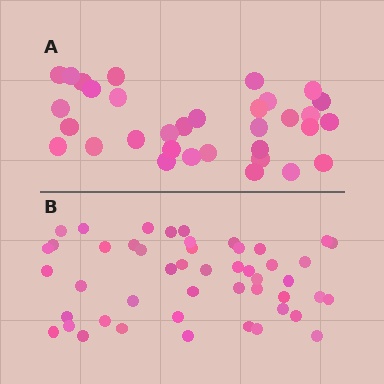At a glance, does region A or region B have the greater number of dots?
Region B (the bottom region) has more dots.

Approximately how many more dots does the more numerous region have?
Region B has approximately 15 more dots than region A.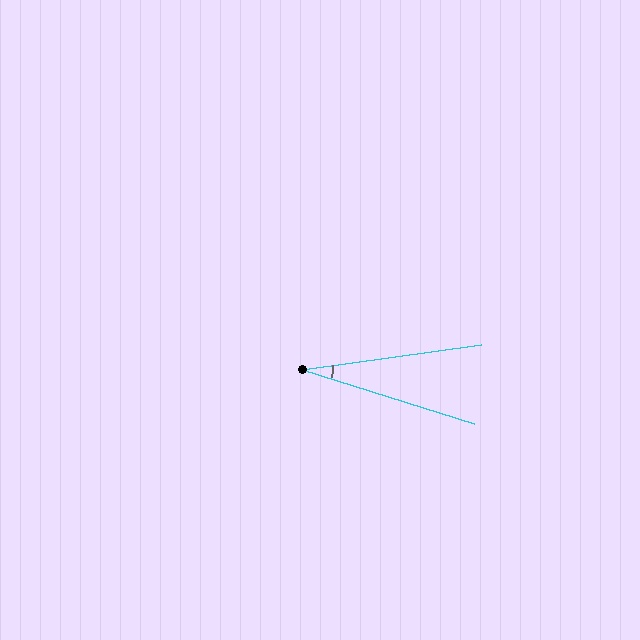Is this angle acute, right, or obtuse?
It is acute.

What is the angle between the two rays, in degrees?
Approximately 25 degrees.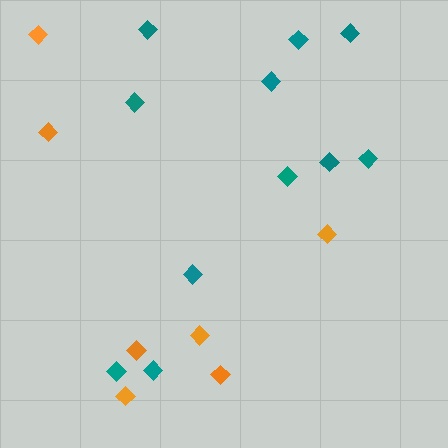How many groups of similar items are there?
There are 2 groups: one group of teal diamonds (11) and one group of orange diamonds (7).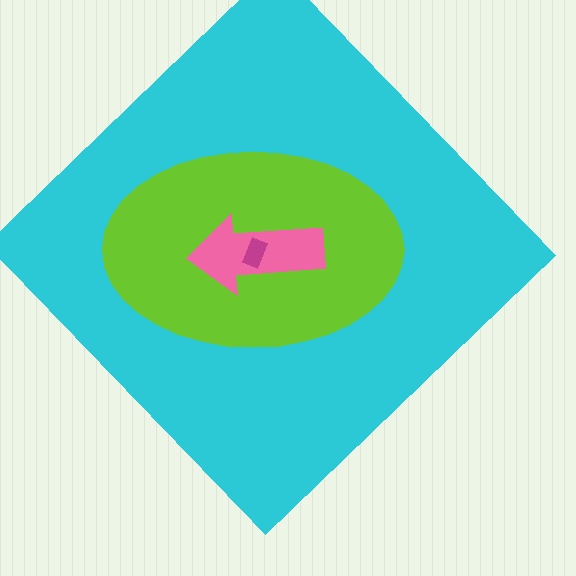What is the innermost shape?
The magenta rectangle.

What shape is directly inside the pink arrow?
The magenta rectangle.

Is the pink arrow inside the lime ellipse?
Yes.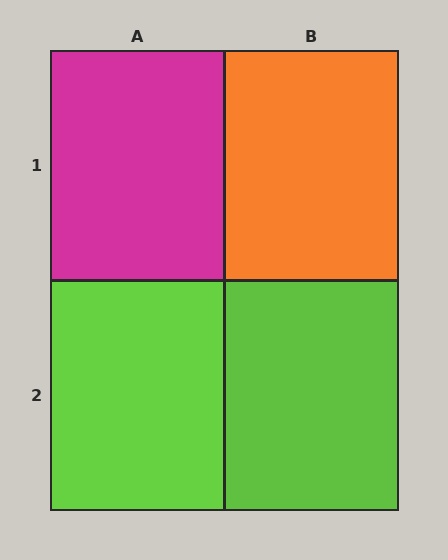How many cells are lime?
2 cells are lime.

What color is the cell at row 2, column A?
Lime.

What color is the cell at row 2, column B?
Lime.